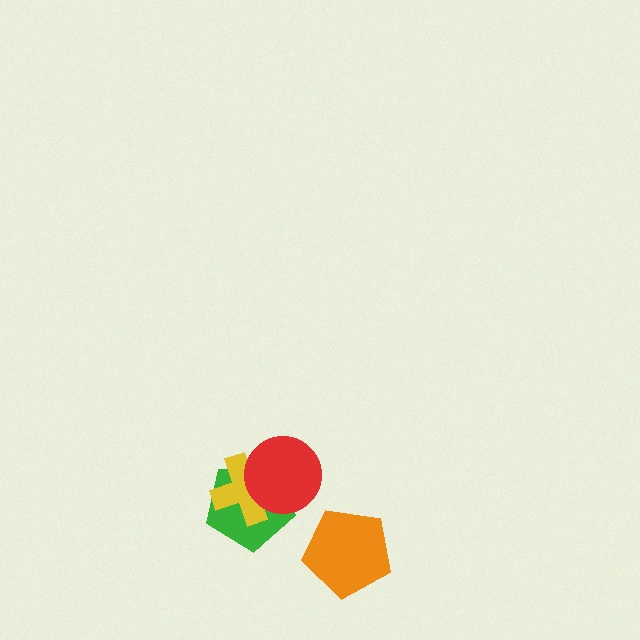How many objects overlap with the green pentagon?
2 objects overlap with the green pentagon.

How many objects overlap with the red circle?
2 objects overlap with the red circle.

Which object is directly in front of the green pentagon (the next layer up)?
The yellow cross is directly in front of the green pentagon.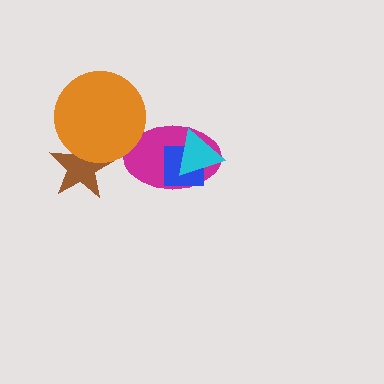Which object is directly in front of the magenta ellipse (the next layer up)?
The blue square is directly in front of the magenta ellipse.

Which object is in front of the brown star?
The orange circle is in front of the brown star.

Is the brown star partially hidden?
Yes, it is partially covered by another shape.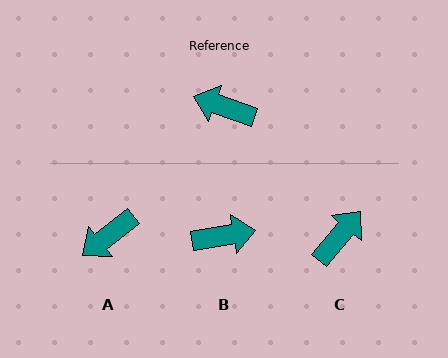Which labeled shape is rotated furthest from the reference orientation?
B, about 151 degrees away.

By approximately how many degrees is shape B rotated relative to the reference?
Approximately 151 degrees clockwise.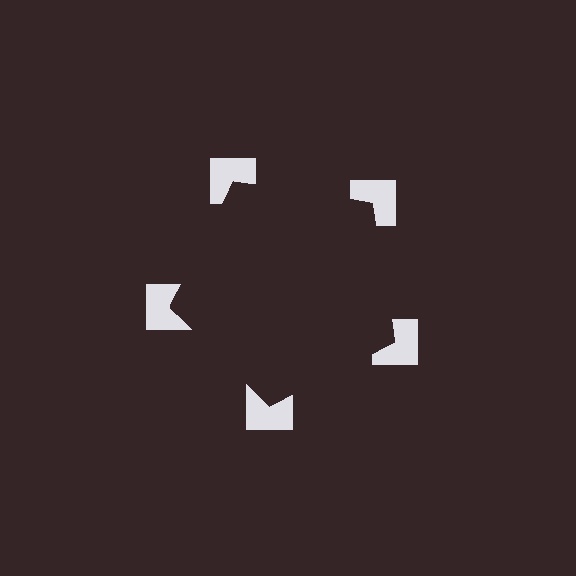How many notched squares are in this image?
There are 5 — one at each vertex of the illusory pentagon.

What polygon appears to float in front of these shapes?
An illusory pentagon — its edges are inferred from the aligned wedge cuts in the notched squares, not physically drawn.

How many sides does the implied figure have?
5 sides.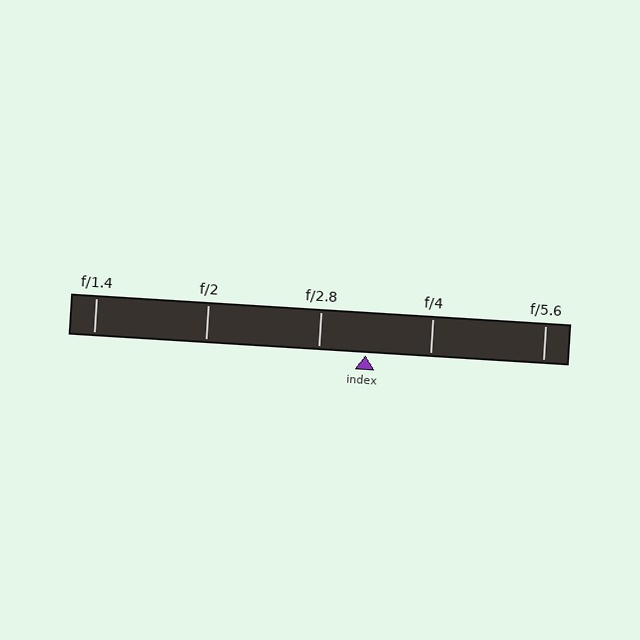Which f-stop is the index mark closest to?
The index mark is closest to f/2.8.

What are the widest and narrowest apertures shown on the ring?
The widest aperture shown is f/1.4 and the narrowest is f/5.6.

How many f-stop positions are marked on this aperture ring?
There are 5 f-stop positions marked.